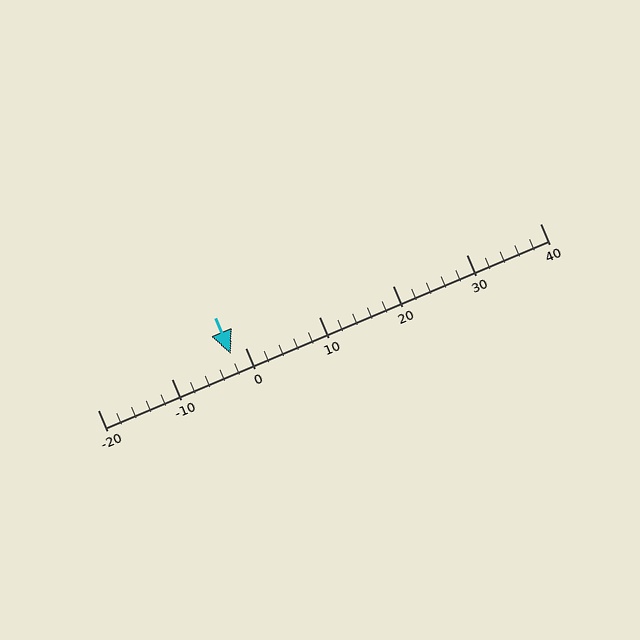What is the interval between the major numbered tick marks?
The major tick marks are spaced 10 units apart.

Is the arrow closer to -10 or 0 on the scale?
The arrow is closer to 0.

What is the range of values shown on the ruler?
The ruler shows values from -20 to 40.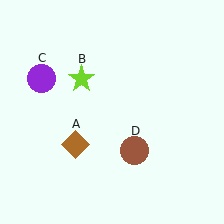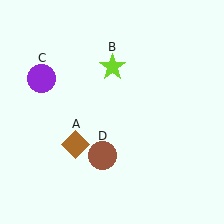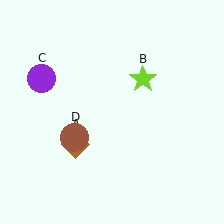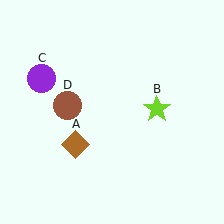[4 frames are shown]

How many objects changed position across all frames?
2 objects changed position: lime star (object B), brown circle (object D).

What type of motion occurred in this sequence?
The lime star (object B), brown circle (object D) rotated clockwise around the center of the scene.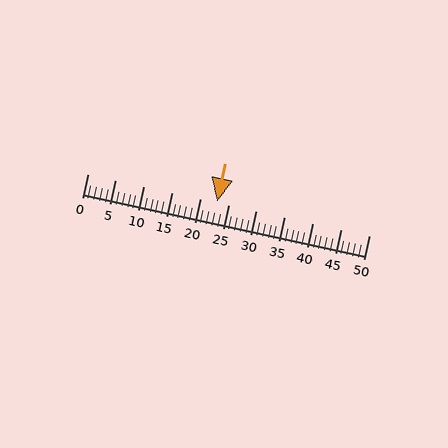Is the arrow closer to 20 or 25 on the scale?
The arrow is closer to 25.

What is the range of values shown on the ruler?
The ruler shows values from 0 to 50.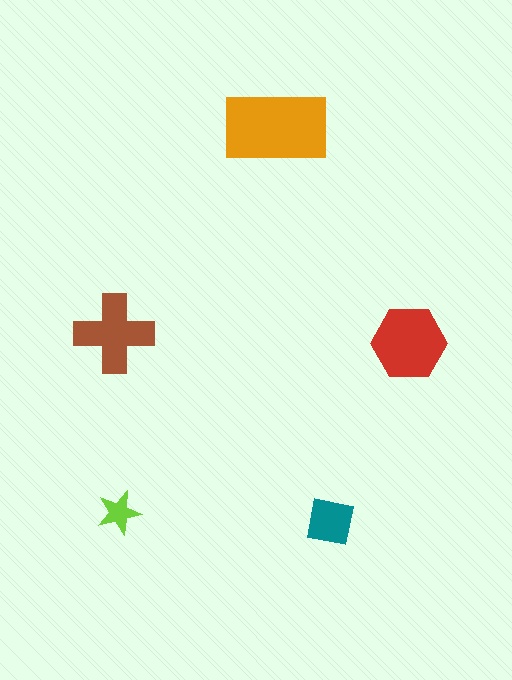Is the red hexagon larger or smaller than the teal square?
Larger.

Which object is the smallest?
The lime star.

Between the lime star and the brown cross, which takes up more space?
The brown cross.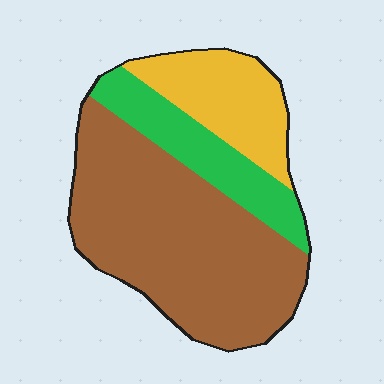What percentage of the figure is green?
Green covers around 20% of the figure.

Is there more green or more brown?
Brown.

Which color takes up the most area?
Brown, at roughly 60%.